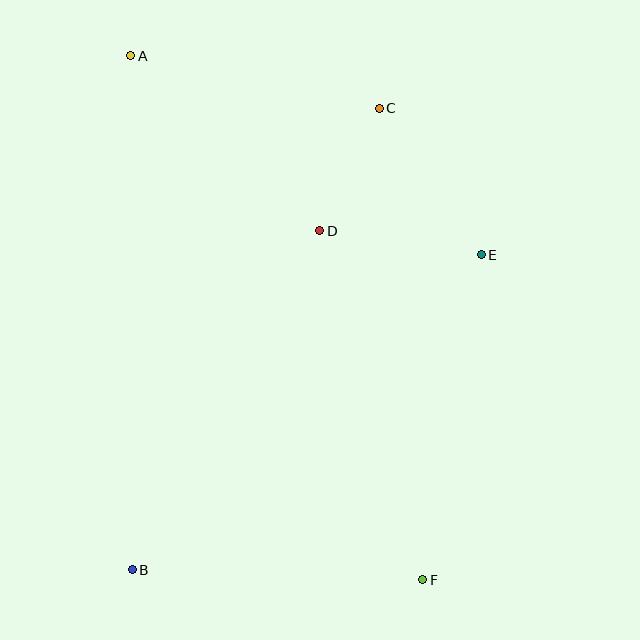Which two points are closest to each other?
Points C and D are closest to each other.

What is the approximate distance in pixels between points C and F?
The distance between C and F is approximately 473 pixels.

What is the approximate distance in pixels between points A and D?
The distance between A and D is approximately 257 pixels.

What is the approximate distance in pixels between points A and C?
The distance between A and C is approximately 254 pixels.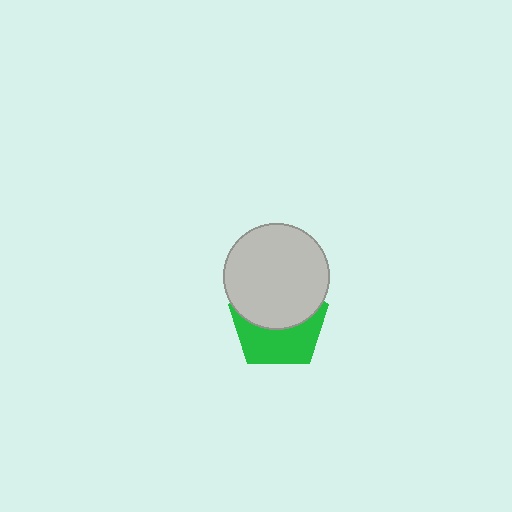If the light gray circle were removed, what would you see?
You would see the complete green pentagon.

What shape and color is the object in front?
The object in front is a light gray circle.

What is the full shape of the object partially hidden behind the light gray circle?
The partially hidden object is a green pentagon.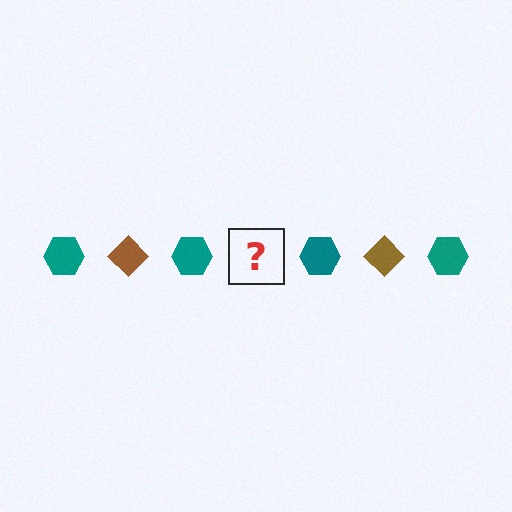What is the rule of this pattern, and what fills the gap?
The rule is that the pattern alternates between teal hexagon and brown diamond. The gap should be filled with a brown diamond.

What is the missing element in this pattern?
The missing element is a brown diamond.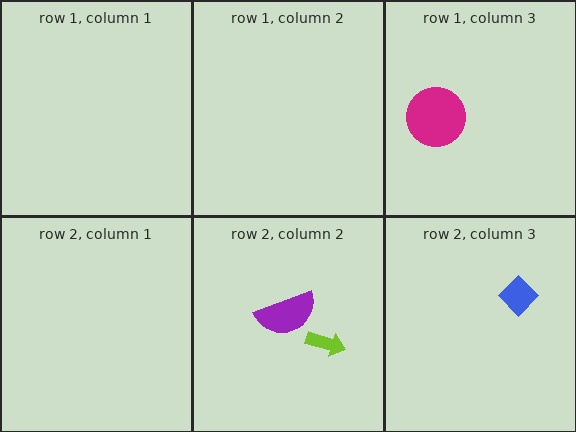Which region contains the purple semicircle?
The row 2, column 2 region.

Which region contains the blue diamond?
The row 2, column 3 region.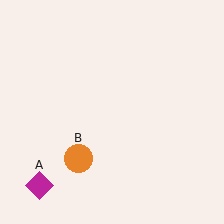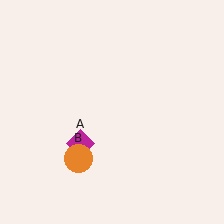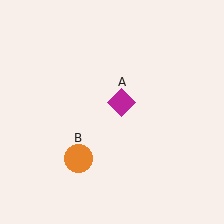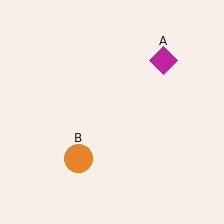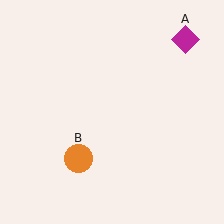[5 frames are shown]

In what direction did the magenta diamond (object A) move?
The magenta diamond (object A) moved up and to the right.